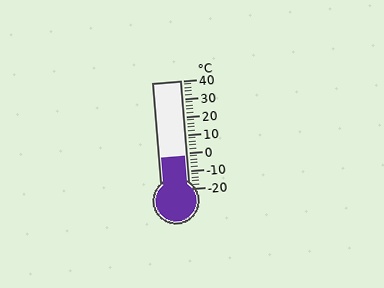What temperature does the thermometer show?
The thermometer shows approximately -2°C.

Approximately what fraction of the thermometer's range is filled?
The thermometer is filled to approximately 30% of its range.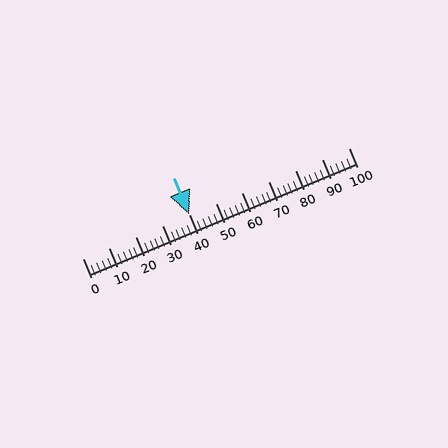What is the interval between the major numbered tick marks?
The major tick marks are spaced 10 units apart.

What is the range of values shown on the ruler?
The ruler shows values from 0 to 100.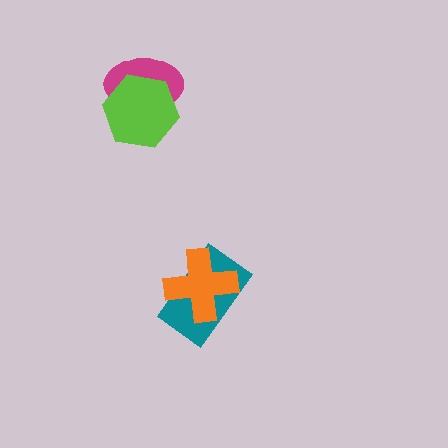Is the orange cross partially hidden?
No, no other shape covers it.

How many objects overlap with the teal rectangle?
1 object overlaps with the teal rectangle.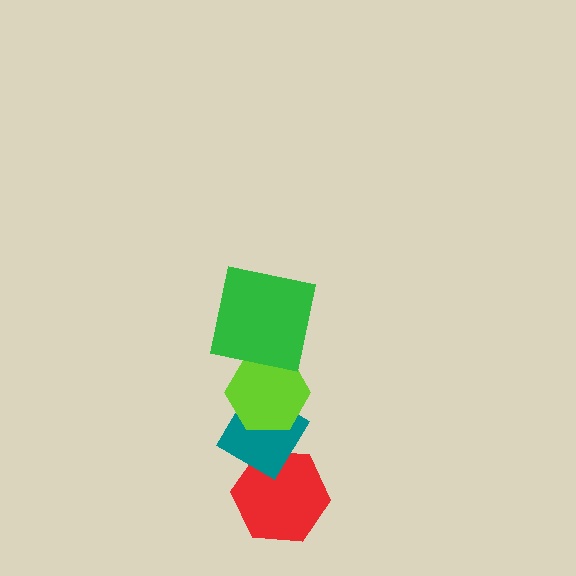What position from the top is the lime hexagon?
The lime hexagon is 2nd from the top.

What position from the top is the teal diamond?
The teal diamond is 3rd from the top.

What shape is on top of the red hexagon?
The teal diamond is on top of the red hexagon.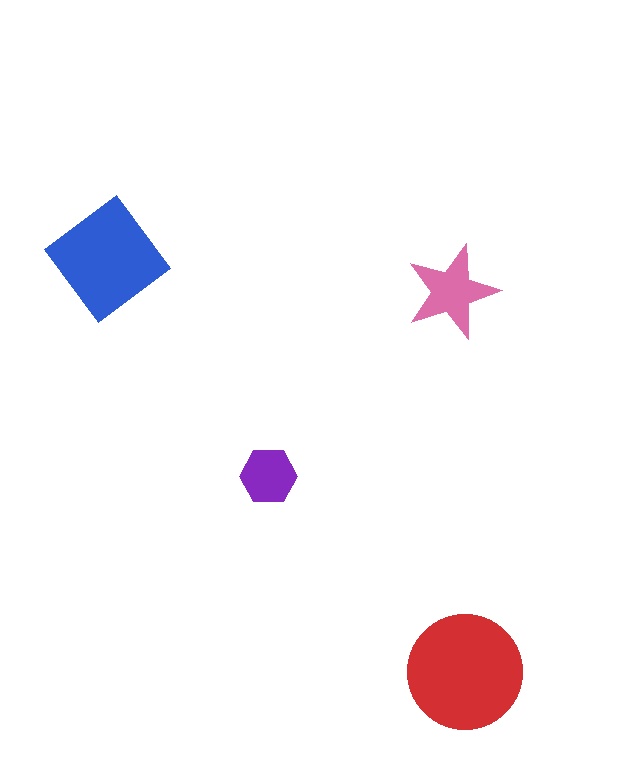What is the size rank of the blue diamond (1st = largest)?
2nd.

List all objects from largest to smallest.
The red circle, the blue diamond, the pink star, the purple hexagon.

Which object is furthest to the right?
The red circle is rightmost.